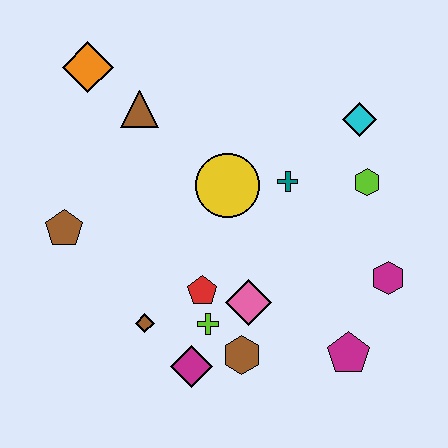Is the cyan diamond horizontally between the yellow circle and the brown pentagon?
No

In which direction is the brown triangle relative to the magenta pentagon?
The brown triangle is above the magenta pentagon.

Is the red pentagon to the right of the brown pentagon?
Yes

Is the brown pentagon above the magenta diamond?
Yes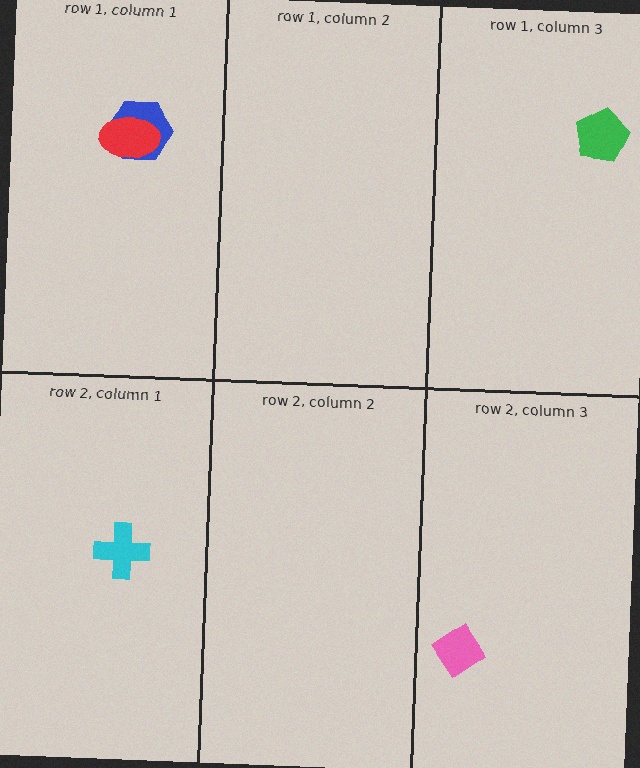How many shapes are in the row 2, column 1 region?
1.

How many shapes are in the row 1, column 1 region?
2.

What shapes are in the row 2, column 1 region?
The cyan cross.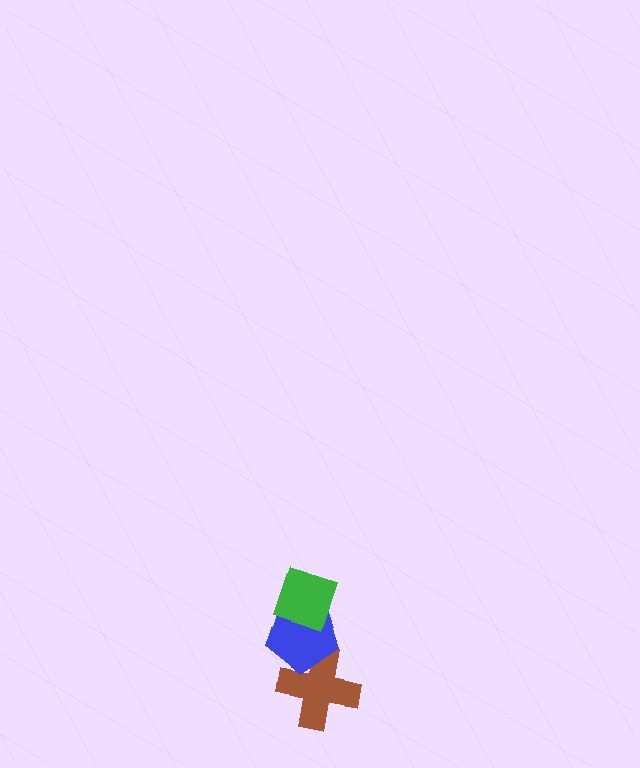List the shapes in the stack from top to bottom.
From top to bottom: the green diamond, the blue pentagon, the brown cross.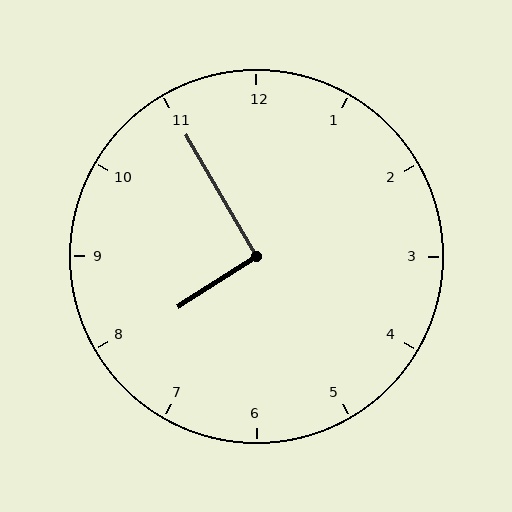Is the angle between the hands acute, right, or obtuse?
It is right.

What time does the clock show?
7:55.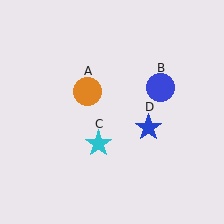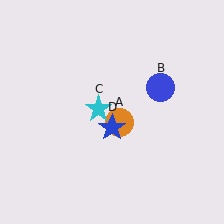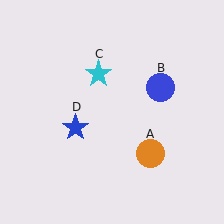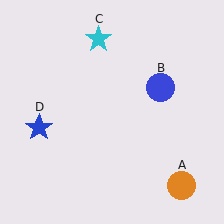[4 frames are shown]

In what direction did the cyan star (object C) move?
The cyan star (object C) moved up.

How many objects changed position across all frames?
3 objects changed position: orange circle (object A), cyan star (object C), blue star (object D).